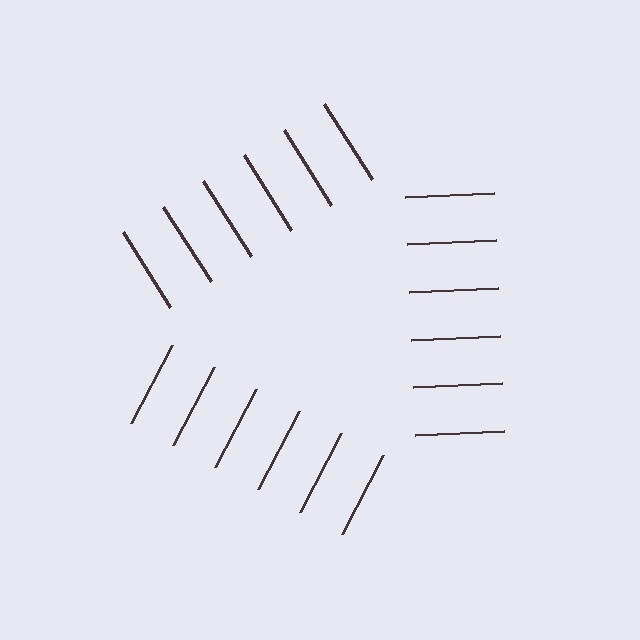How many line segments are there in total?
18 — 6 along each of the 3 edges.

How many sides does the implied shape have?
3 sides — the line-ends trace a triangle.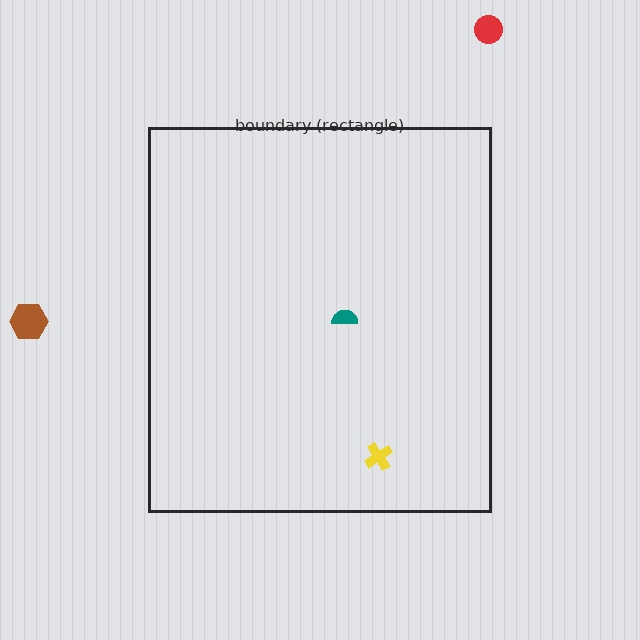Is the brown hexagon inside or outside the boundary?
Outside.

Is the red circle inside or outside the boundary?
Outside.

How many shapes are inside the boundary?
2 inside, 2 outside.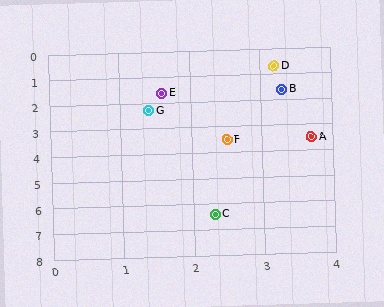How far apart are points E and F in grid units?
Points E and F are about 2.1 grid units apart.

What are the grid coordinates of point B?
Point B is at approximately (3.3, 1.6).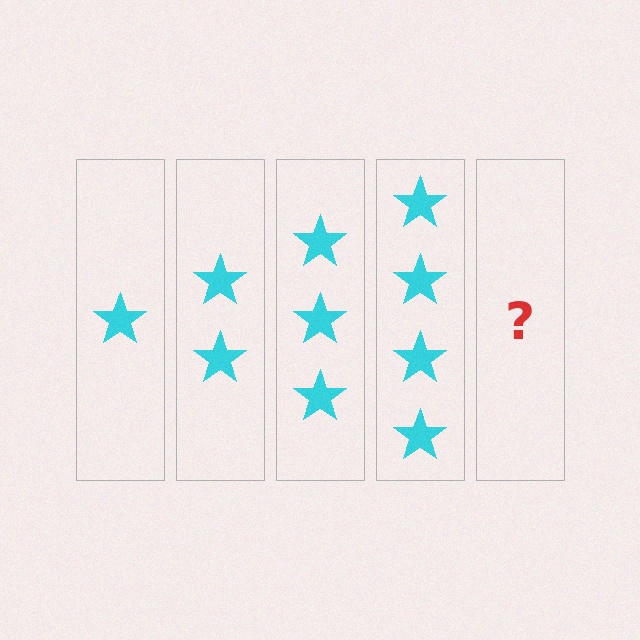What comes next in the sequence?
The next element should be 5 stars.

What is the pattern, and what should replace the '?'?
The pattern is that each step adds one more star. The '?' should be 5 stars.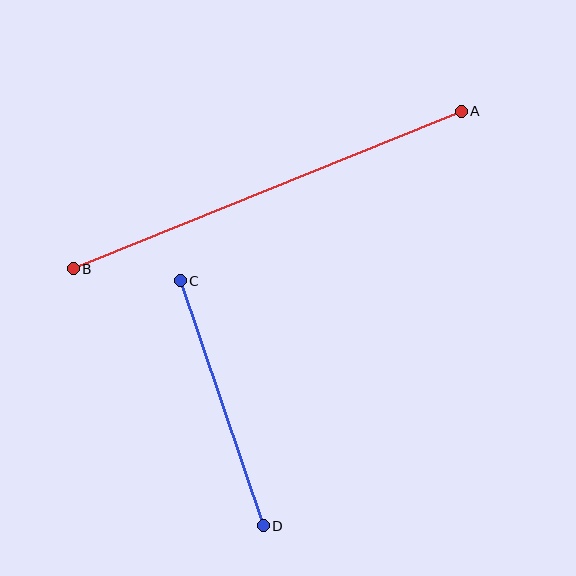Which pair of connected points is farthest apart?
Points A and B are farthest apart.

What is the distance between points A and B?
The distance is approximately 419 pixels.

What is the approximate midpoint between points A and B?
The midpoint is at approximately (267, 190) pixels.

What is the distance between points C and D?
The distance is approximately 258 pixels.